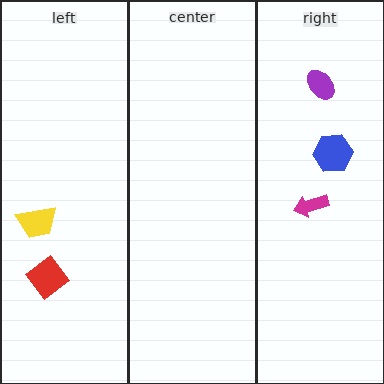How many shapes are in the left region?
2.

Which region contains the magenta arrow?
The right region.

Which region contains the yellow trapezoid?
The left region.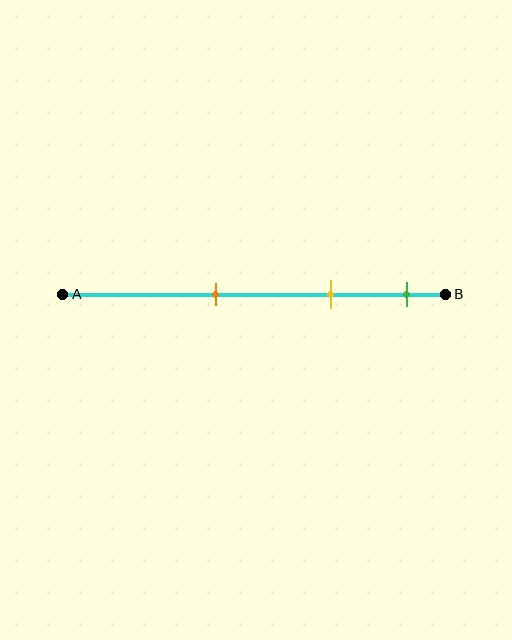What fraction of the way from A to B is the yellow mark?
The yellow mark is approximately 70% (0.7) of the way from A to B.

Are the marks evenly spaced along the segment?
Yes, the marks are approximately evenly spaced.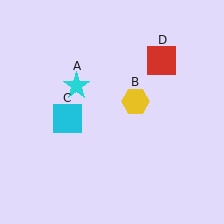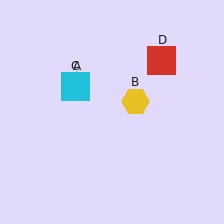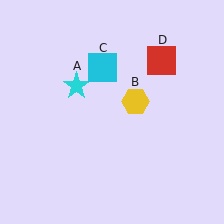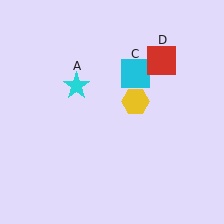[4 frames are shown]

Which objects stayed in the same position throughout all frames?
Cyan star (object A) and yellow hexagon (object B) and red square (object D) remained stationary.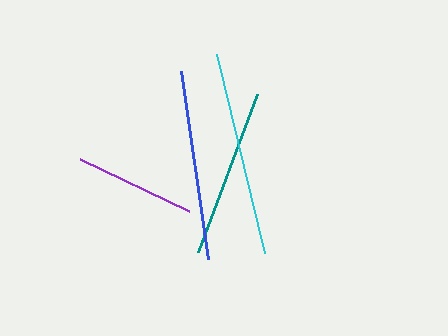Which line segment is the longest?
The cyan line is the longest at approximately 205 pixels.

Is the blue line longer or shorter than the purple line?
The blue line is longer than the purple line.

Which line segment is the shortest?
The purple line is the shortest at approximately 121 pixels.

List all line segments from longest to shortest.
From longest to shortest: cyan, blue, teal, purple.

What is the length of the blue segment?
The blue segment is approximately 190 pixels long.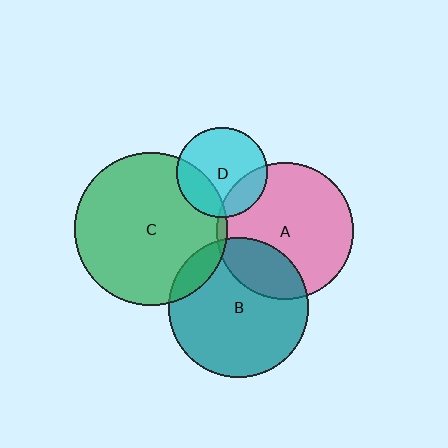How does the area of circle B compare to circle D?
Approximately 2.4 times.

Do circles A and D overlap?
Yes.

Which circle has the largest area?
Circle C (green).